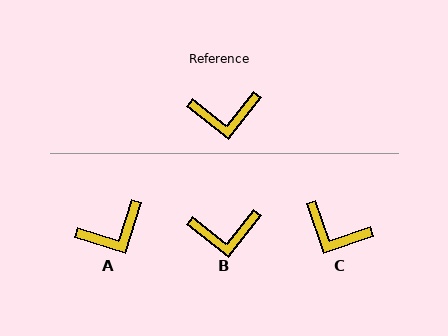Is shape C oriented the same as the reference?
No, it is off by about 33 degrees.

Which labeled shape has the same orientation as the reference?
B.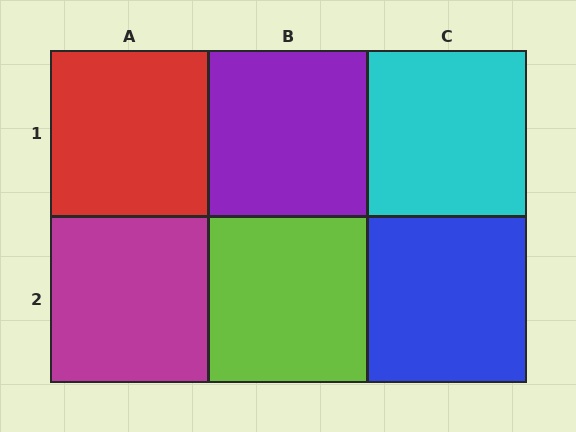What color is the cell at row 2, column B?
Lime.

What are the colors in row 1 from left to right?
Red, purple, cyan.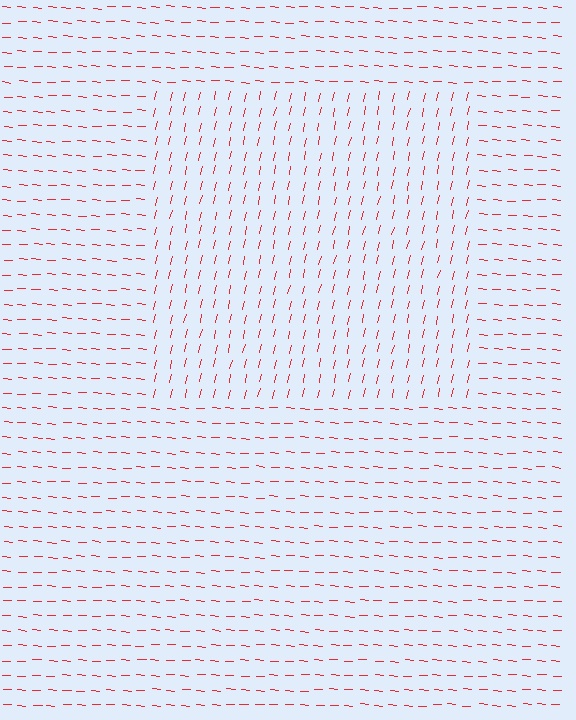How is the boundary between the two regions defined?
The boundary is defined purely by a change in line orientation (approximately 82 degrees difference). All lines are the same color and thickness.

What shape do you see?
I see a rectangle.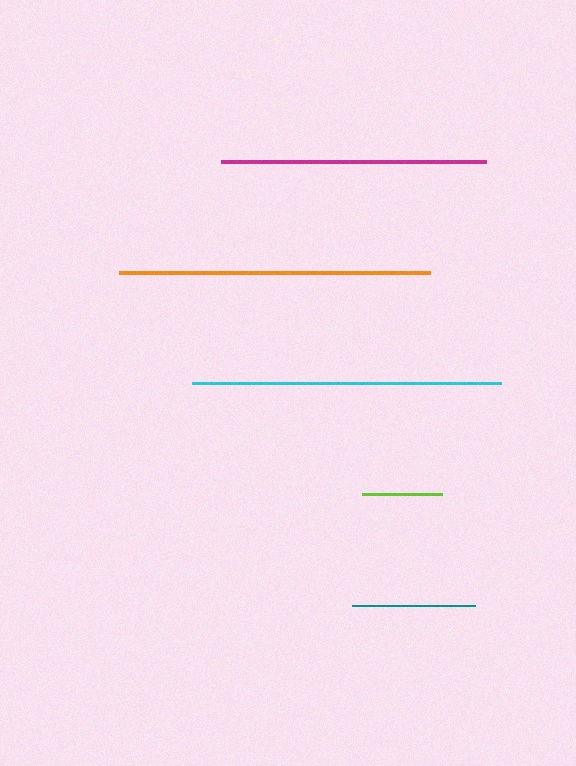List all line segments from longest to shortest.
From longest to shortest: orange, cyan, magenta, teal, lime.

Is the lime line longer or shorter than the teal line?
The teal line is longer than the lime line.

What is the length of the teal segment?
The teal segment is approximately 123 pixels long.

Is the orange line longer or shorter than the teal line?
The orange line is longer than the teal line.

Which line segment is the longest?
The orange line is the longest at approximately 311 pixels.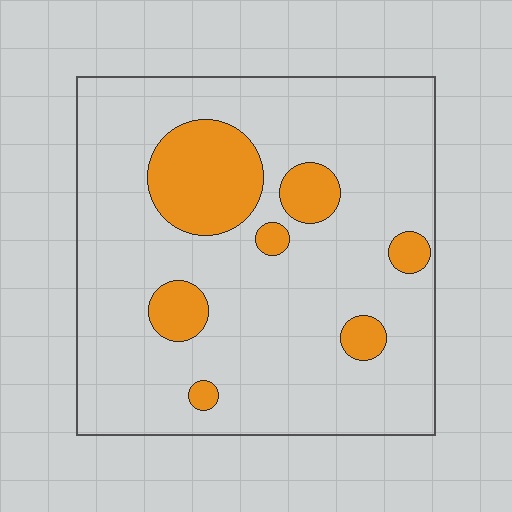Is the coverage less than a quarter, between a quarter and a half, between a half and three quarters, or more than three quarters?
Less than a quarter.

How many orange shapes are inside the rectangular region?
7.